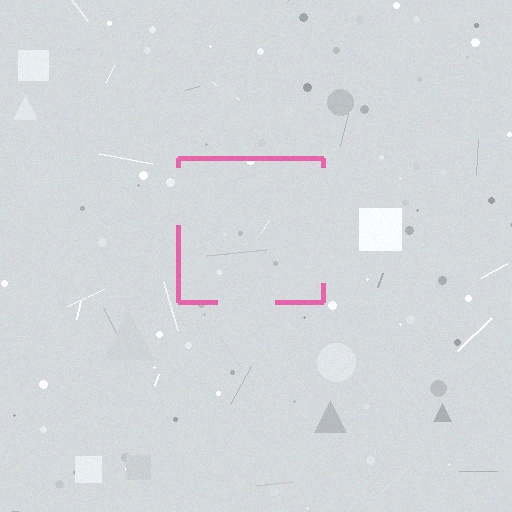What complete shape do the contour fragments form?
The contour fragments form a square.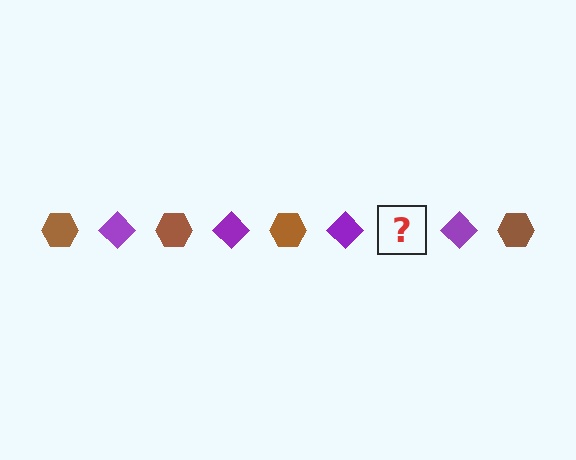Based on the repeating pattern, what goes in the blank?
The blank should be a brown hexagon.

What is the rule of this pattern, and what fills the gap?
The rule is that the pattern alternates between brown hexagon and purple diamond. The gap should be filled with a brown hexagon.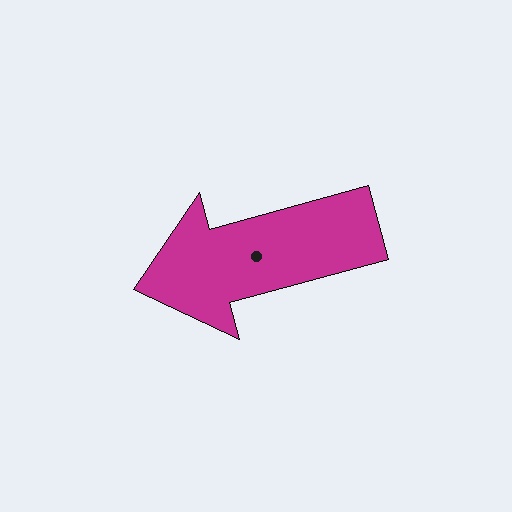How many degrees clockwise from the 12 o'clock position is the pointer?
Approximately 255 degrees.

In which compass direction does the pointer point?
West.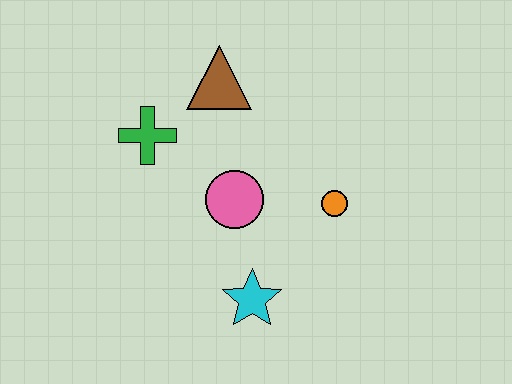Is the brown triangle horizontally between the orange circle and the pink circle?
No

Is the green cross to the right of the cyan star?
No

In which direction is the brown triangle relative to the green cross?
The brown triangle is to the right of the green cross.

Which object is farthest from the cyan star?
The brown triangle is farthest from the cyan star.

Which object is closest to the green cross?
The brown triangle is closest to the green cross.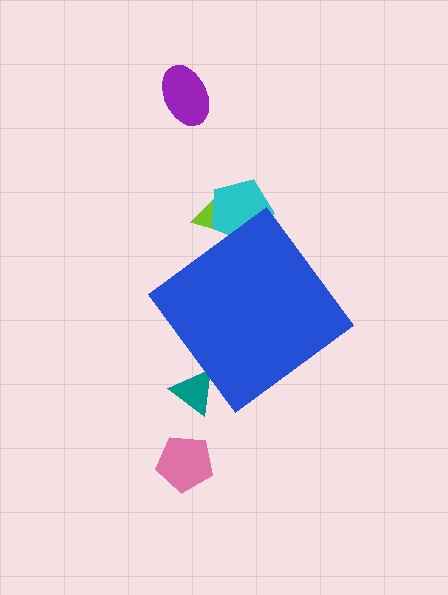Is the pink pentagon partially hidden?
No, the pink pentagon is fully visible.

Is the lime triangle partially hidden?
Yes, the lime triangle is partially hidden behind the blue diamond.